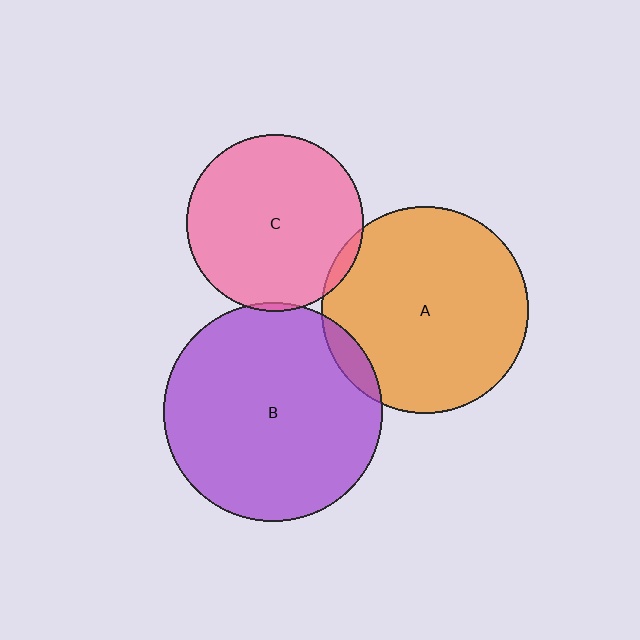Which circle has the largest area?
Circle B (purple).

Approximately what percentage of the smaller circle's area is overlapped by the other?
Approximately 5%.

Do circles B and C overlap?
Yes.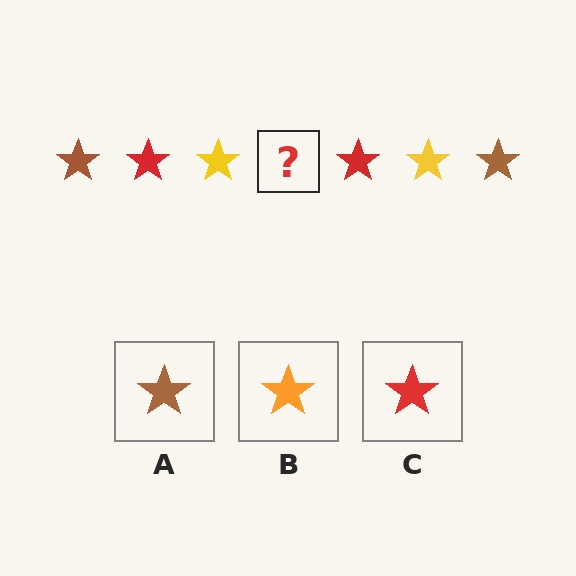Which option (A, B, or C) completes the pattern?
A.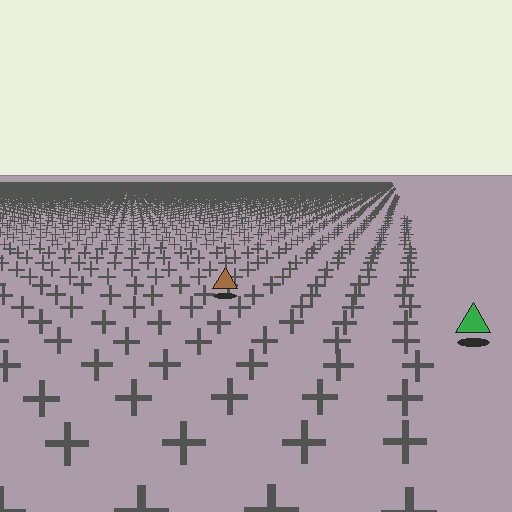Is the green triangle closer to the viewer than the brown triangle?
Yes. The green triangle is closer — you can tell from the texture gradient: the ground texture is coarser near it.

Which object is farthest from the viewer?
The brown triangle is farthest from the viewer. It appears smaller and the ground texture around it is denser.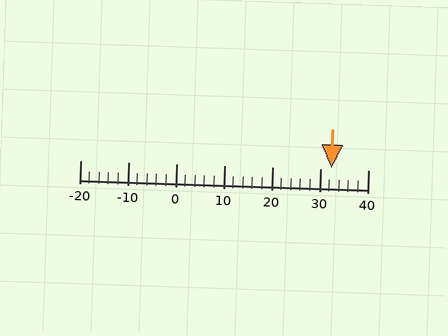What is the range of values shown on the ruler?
The ruler shows values from -20 to 40.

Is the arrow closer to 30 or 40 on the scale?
The arrow is closer to 30.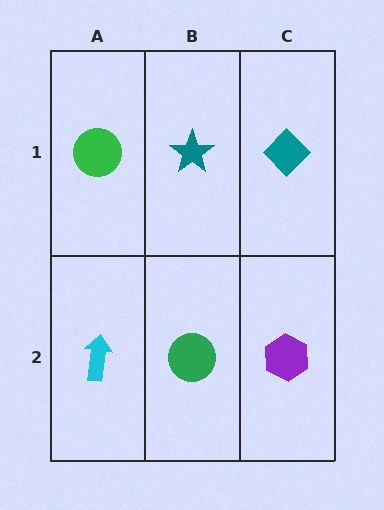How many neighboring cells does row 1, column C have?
2.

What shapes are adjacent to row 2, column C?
A teal diamond (row 1, column C), a green circle (row 2, column B).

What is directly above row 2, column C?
A teal diamond.